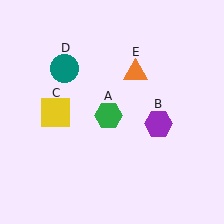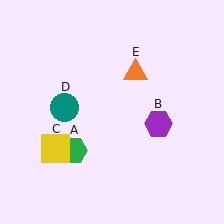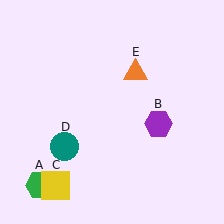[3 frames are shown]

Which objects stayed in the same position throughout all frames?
Purple hexagon (object B) and orange triangle (object E) remained stationary.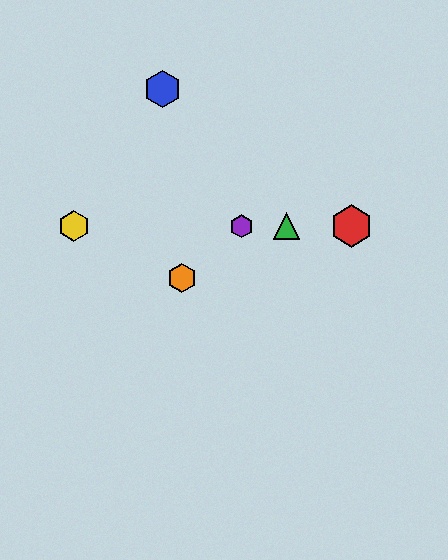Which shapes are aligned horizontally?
The red hexagon, the green triangle, the yellow hexagon, the purple hexagon are aligned horizontally.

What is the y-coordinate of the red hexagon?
The red hexagon is at y≈226.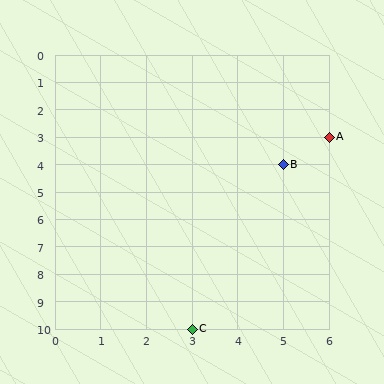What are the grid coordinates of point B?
Point B is at grid coordinates (5, 4).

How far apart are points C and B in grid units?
Points C and B are 2 columns and 6 rows apart (about 6.3 grid units diagonally).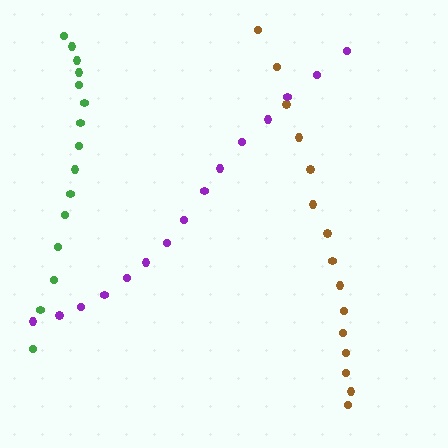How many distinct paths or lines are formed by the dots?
There are 3 distinct paths.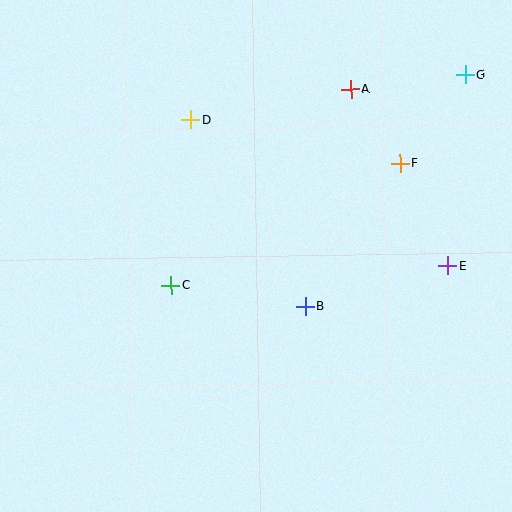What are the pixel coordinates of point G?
Point G is at (466, 75).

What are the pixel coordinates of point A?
Point A is at (350, 89).